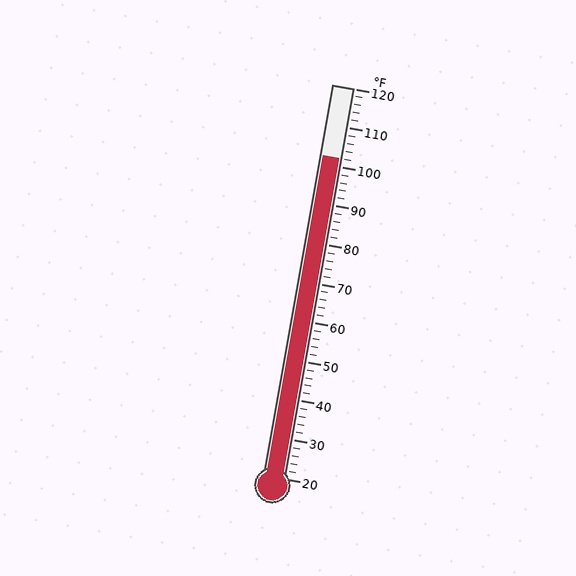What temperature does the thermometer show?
The thermometer shows approximately 102°F.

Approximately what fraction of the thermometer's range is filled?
The thermometer is filled to approximately 80% of its range.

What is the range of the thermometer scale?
The thermometer scale ranges from 20°F to 120°F.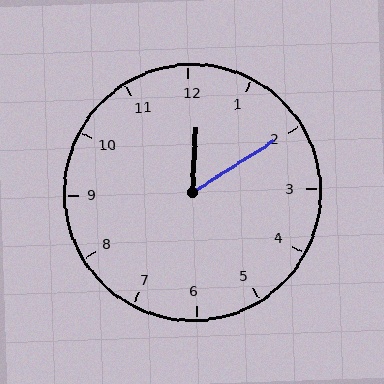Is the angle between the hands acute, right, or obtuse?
It is acute.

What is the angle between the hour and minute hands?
Approximately 55 degrees.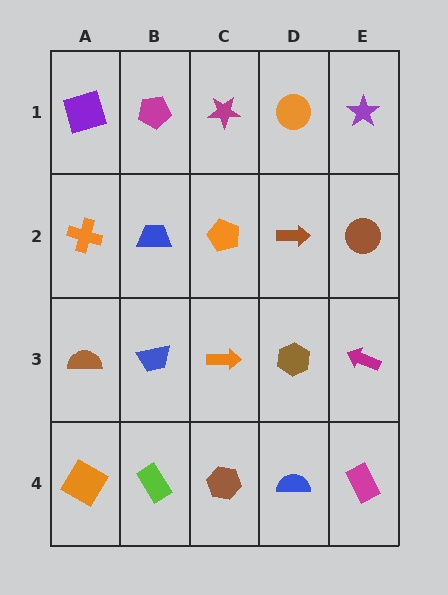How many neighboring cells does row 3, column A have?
3.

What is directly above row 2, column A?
A purple square.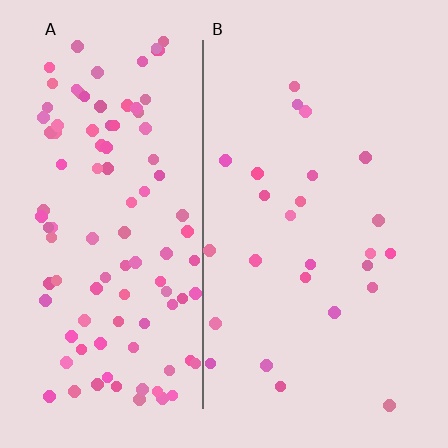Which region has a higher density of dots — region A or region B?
A (the left).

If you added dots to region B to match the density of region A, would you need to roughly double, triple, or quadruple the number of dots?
Approximately quadruple.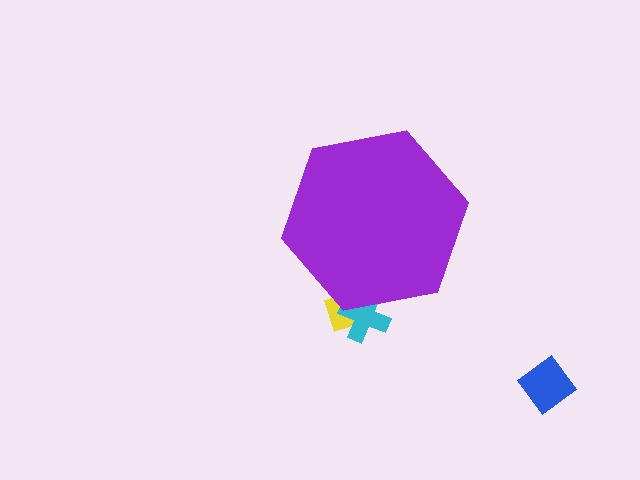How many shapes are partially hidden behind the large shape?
2 shapes are partially hidden.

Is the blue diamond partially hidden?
No, the blue diamond is fully visible.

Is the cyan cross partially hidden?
Yes, the cyan cross is partially hidden behind the purple hexagon.